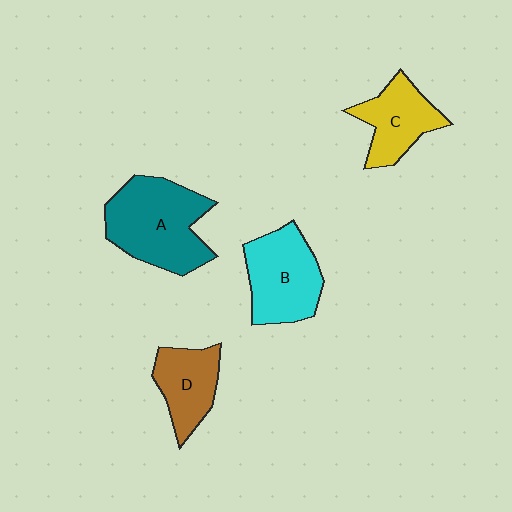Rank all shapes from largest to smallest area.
From largest to smallest: A (teal), B (cyan), C (yellow), D (brown).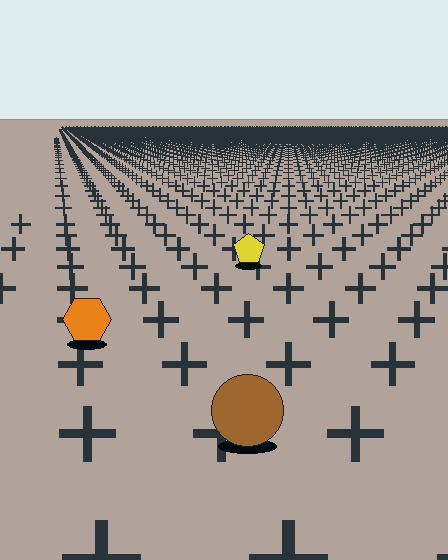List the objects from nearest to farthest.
From nearest to farthest: the brown circle, the orange hexagon, the yellow pentagon.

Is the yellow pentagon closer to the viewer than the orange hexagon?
No. The orange hexagon is closer — you can tell from the texture gradient: the ground texture is coarser near it.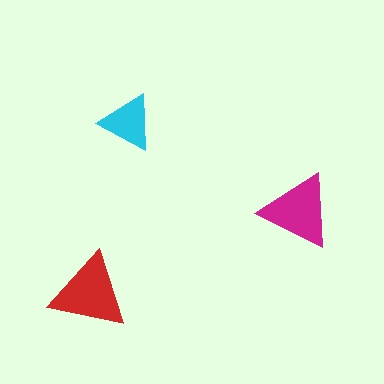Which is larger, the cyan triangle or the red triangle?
The red one.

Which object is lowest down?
The red triangle is bottommost.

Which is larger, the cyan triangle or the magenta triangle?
The magenta one.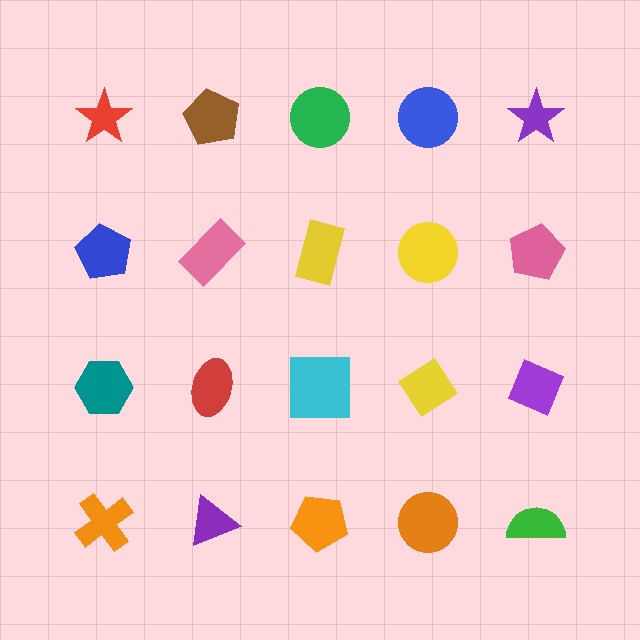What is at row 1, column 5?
A purple star.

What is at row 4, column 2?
A purple triangle.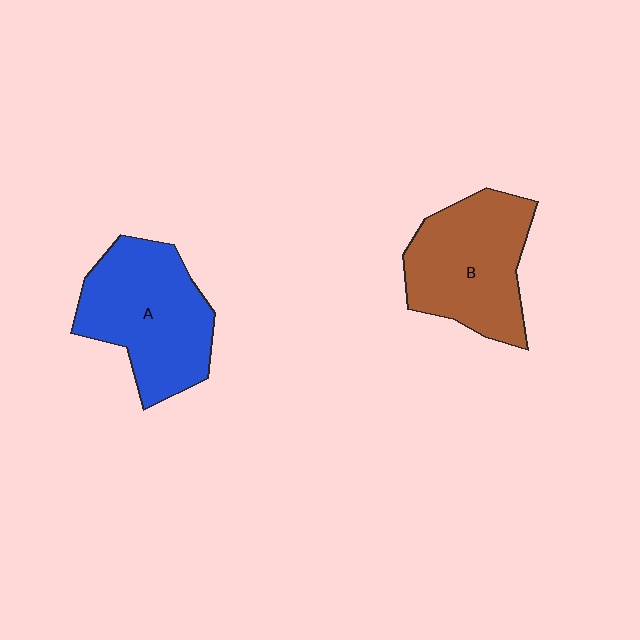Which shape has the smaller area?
Shape B (brown).